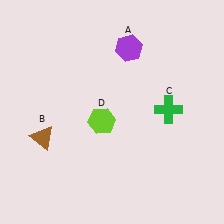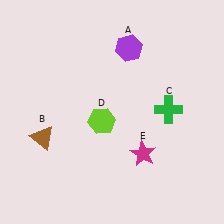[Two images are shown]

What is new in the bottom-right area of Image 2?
A magenta star (E) was added in the bottom-right area of Image 2.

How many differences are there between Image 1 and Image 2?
There is 1 difference between the two images.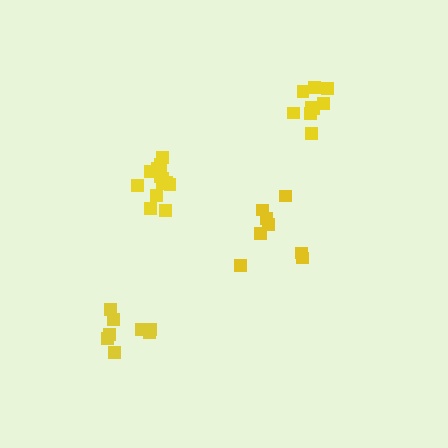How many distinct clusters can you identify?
There are 4 distinct clusters.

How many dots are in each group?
Group 1: 8 dots, Group 2: 8 dots, Group 3: 13 dots, Group 4: 9 dots (38 total).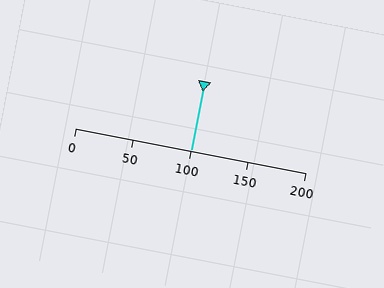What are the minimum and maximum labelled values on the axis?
The axis runs from 0 to 200.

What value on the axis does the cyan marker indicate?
The marker indicates approximately 100.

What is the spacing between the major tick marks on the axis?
The major ticks are spaced 50 apart.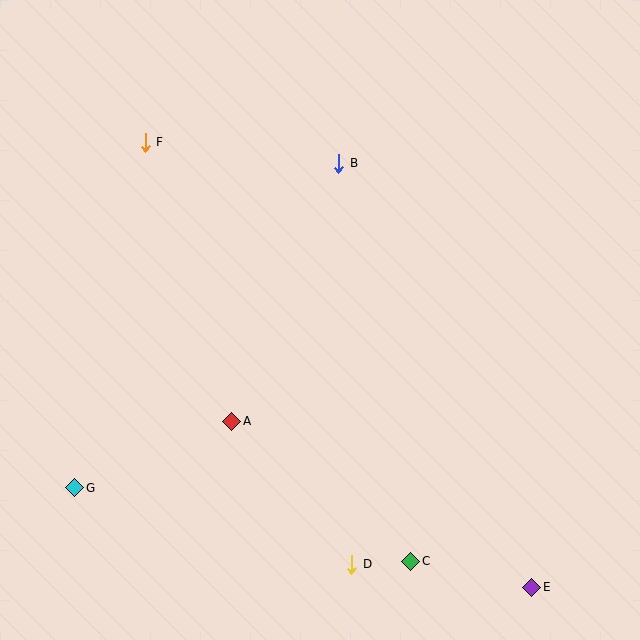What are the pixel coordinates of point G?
Point G is at (75, 488).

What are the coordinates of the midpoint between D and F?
The midpoint between D and F is at (249, 353).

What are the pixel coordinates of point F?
Point F is at (145, 142).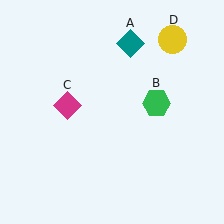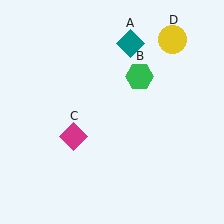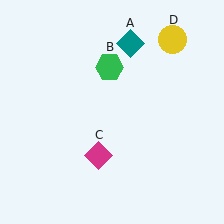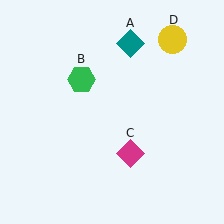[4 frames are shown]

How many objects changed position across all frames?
2 objects changed position: green hexagon (object B), magenta diamond (object C).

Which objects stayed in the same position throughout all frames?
Teal diamond (object A) and yellow circle (object D) remained stationary.